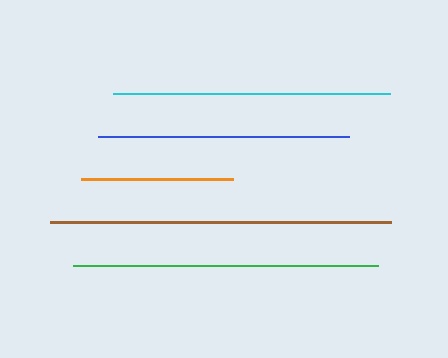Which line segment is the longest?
The brown line is the longest at approximately 342 pixels.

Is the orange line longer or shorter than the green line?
The green line is longer than the orange line.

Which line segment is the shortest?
The orange line is the shortest at approximately 152 pixels.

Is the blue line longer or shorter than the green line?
The green line is longer than the blue line.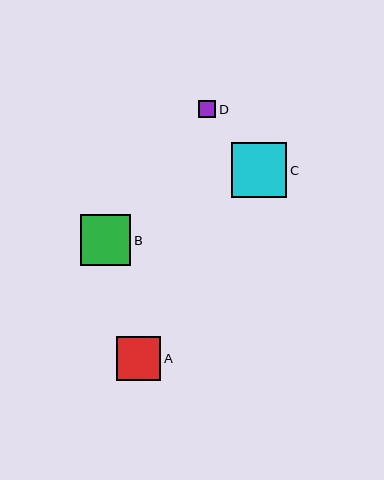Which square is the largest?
Square C is the largest with a size of approximately 55 pixels.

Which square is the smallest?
Square D is the smallest with a size of approximately 17 pixels.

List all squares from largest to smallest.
From largest to smallest: C, B, A, D.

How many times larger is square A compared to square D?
Square A is approximately 2.6 times the size of square D.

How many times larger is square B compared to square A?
Square B is approximately 1.1 times the size of square A.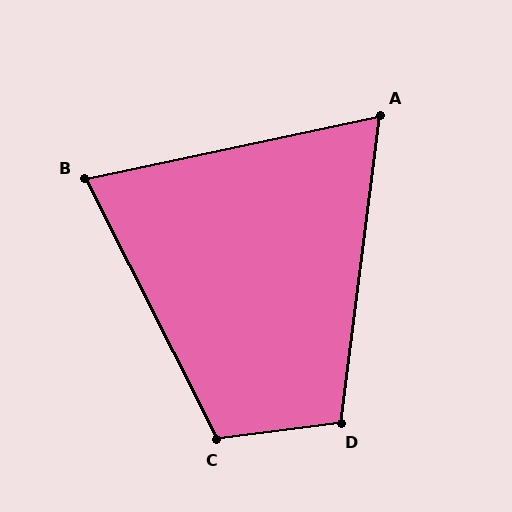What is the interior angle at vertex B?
Approximately 75 degrees (acute).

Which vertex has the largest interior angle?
C, at approximately 109 degrees.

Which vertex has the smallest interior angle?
A, at approximately 71 degrees.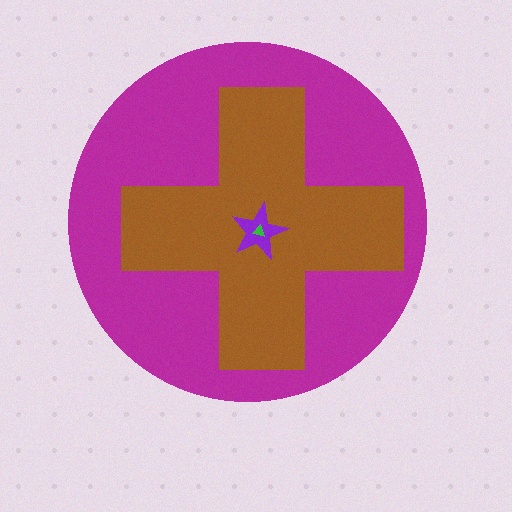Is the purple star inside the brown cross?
Yes.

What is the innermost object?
The green triangle.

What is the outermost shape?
The magenta circle.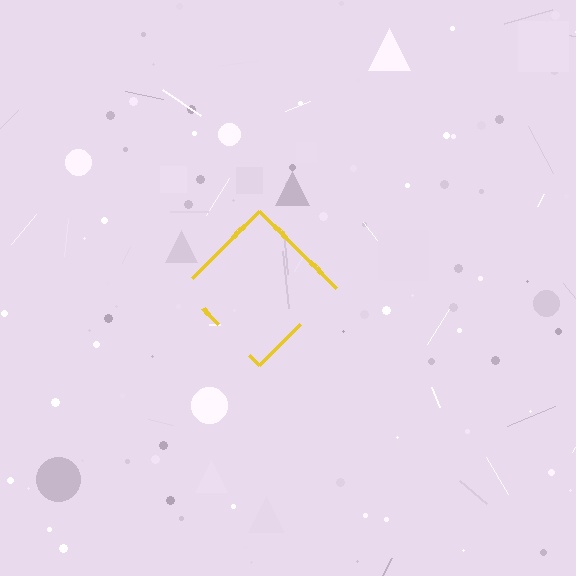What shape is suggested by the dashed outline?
The dashed outline suggests a diamond.